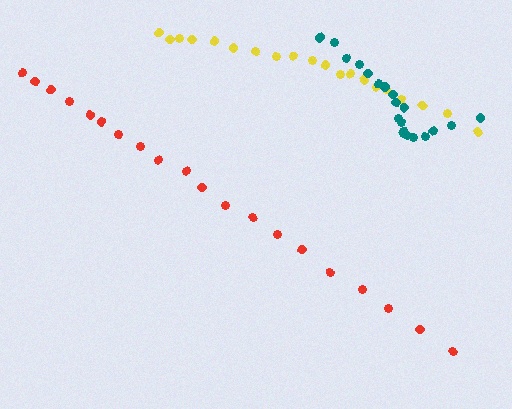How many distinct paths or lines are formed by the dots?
There are 3 distinct paths.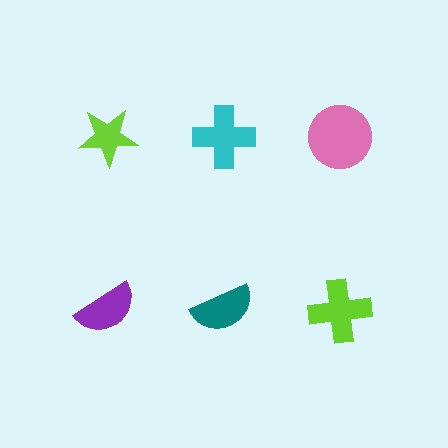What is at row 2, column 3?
A lime cross.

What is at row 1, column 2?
A cyan cross.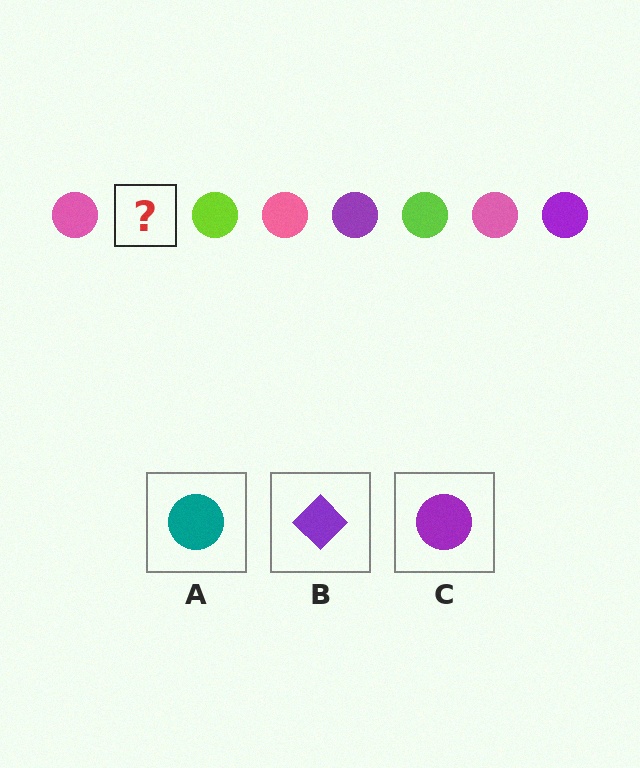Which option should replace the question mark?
Option C.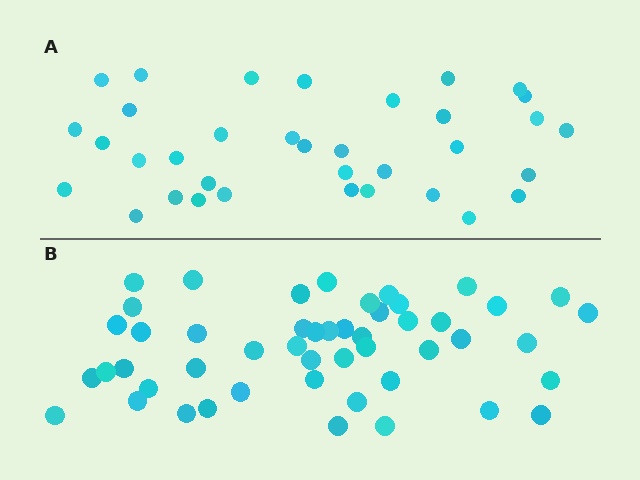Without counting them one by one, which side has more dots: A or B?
Region B (the bottom region) has more dots.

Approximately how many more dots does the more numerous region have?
Region B has approximately 15 more dots than region A.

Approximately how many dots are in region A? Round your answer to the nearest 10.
About 40 dots. (The exact count is 35, which rounds to 40.)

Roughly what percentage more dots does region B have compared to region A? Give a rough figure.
About 40% more.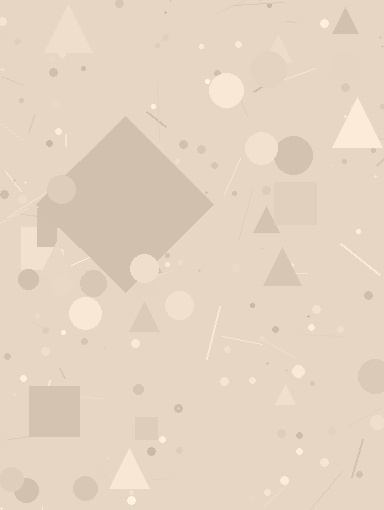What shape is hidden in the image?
A diamond is hidden in the image.